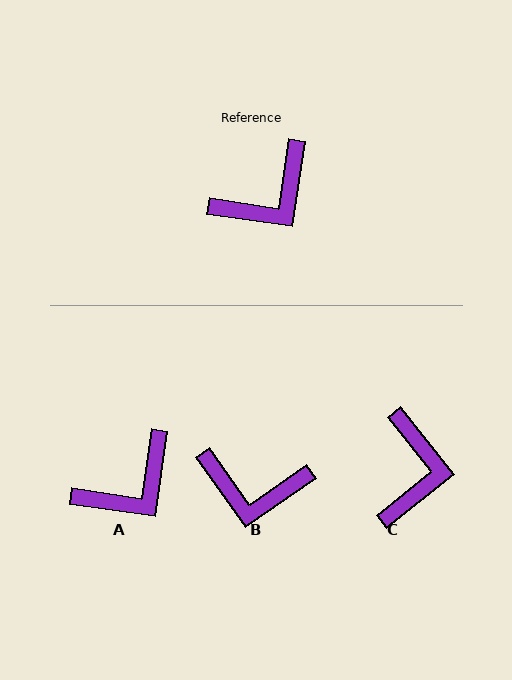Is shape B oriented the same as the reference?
No, it is off by about 47 degrees.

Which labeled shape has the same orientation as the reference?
A.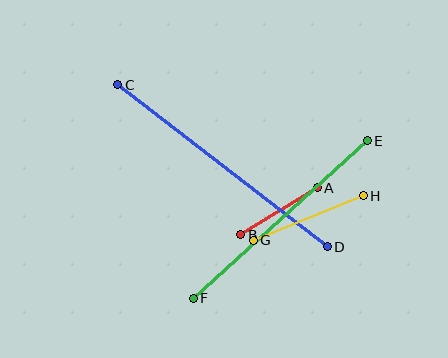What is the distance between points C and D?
The distance is approximately 265 pixels.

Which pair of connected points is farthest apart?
Points C and D are farthest apart.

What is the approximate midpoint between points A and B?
The midpoint is at approximately (279, 211) pixels.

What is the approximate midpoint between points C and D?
The midpoint is at approximately (222, 166) pixels.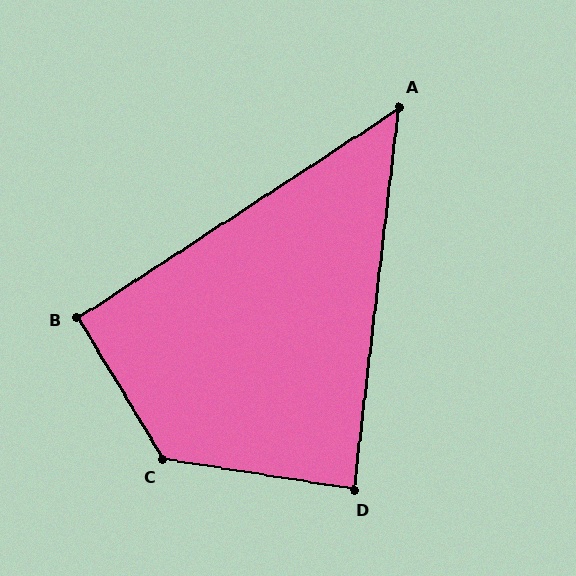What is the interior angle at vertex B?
Approximately 92 degrees (approximately right).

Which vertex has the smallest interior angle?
A, at approximately 50 degrees.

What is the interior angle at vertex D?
Approximately 88 degrees (approximately right).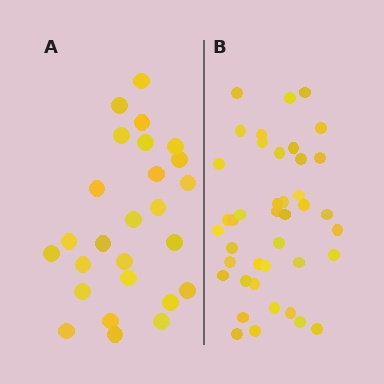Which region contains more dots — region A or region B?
Region B (the right region) has more dots.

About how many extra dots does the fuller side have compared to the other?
Region B has approximately 15 more dots than region A.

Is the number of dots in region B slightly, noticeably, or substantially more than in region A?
Region B has substantially more. The ratio is roughly 1.6 to 1.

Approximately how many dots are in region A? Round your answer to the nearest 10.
About 30 dots. (The exact count is 26, which rounds to 30.)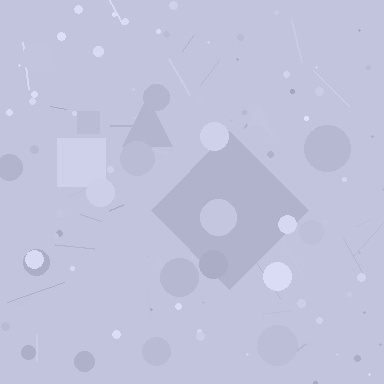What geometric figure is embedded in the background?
A diamond is embedded in the background.